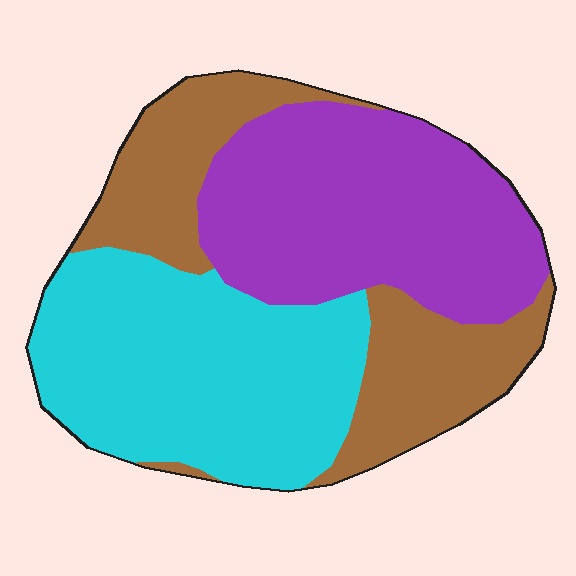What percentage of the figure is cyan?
Cyan takes up between a quarter and a half of the figure.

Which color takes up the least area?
Brown, at roughly 25%.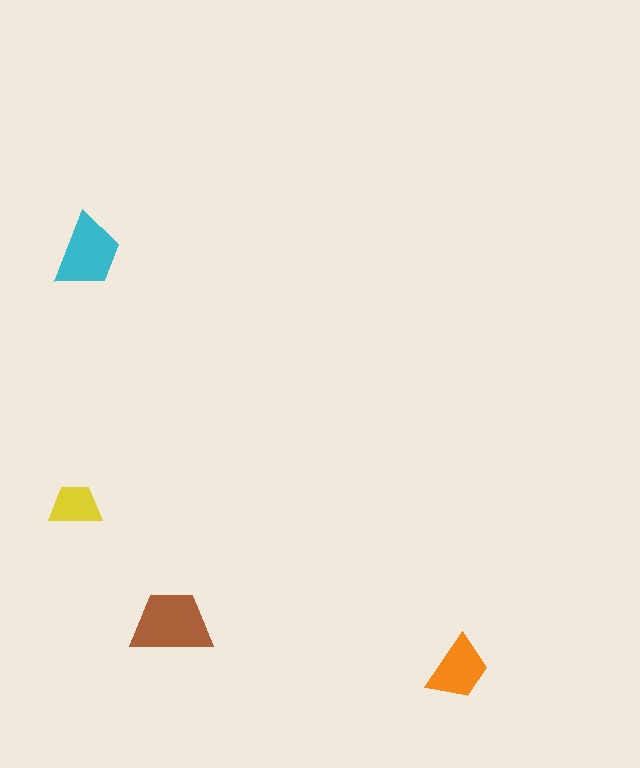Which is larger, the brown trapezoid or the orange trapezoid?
The brown one.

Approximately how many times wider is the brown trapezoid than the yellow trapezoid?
About 1.5 times wider.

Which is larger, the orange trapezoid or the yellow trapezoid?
The orange one.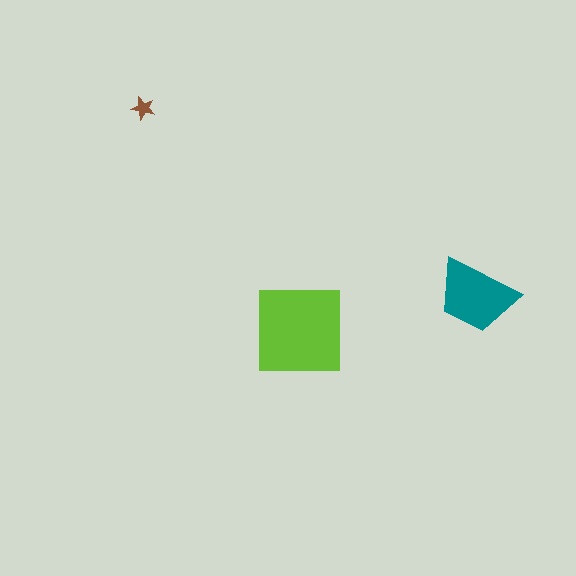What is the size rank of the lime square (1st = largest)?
1st.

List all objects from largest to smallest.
The lime square, the teal trapezoid, the brown star.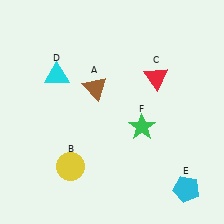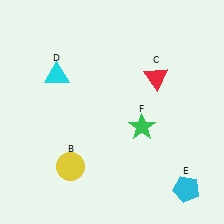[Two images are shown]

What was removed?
The brown triangle (A) was removed in Image 2.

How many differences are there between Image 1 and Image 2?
There is 1 difference between the two images.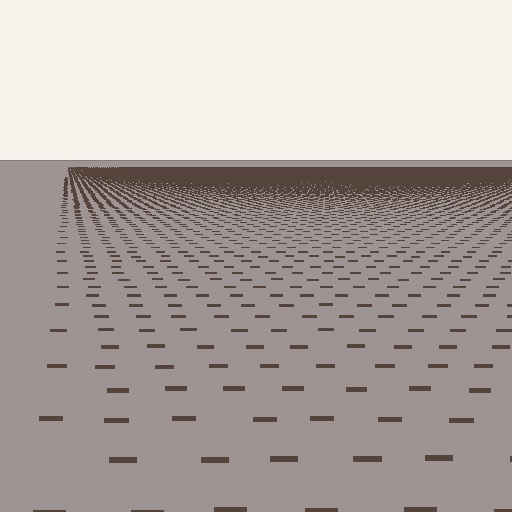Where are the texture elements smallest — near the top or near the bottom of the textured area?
Near the top.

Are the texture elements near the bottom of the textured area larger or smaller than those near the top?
Larger. Near the bottom, elements are closer to the viewer and appear at a bigger on-screen size.